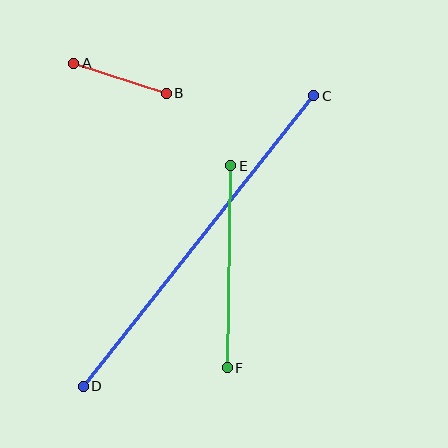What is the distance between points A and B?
The distance is approximately 98 pixels.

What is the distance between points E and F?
The distance is approximately 202 pixels.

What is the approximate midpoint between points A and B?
The midpoint is at approximately (120, 78) pixels.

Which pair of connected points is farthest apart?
Points C and D are farthest apart.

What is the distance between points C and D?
The distance is approximately 371 pixels.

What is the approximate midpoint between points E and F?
The midpoint is at approximately (229, 267) pixels.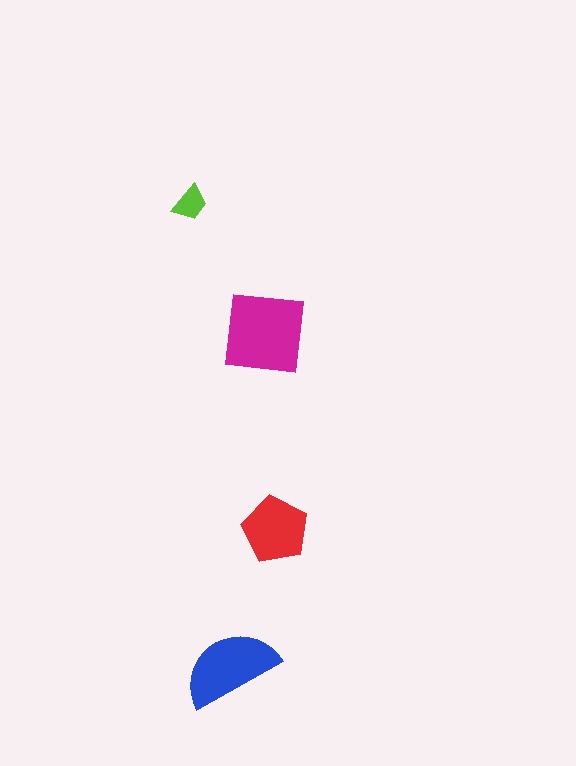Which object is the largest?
The magenta square.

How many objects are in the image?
There are 4 objects in the image.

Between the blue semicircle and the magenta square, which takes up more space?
The magenta square.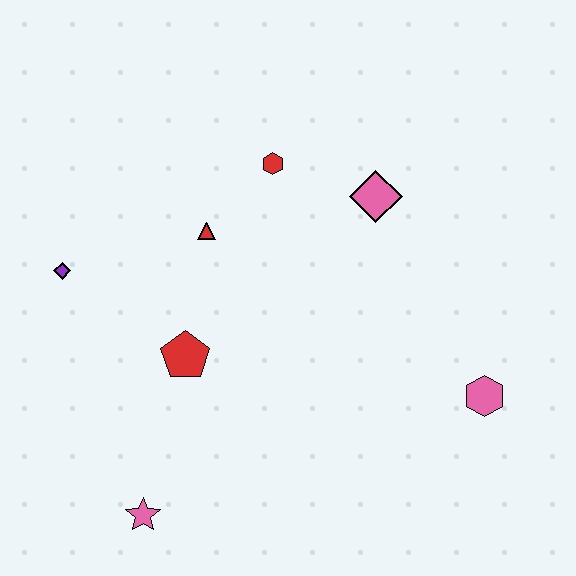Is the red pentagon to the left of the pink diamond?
Yes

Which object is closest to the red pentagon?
The red triangle is closest to the red pentagon.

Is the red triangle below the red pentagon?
No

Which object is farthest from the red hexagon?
The pink star is farthest from the red hexagon.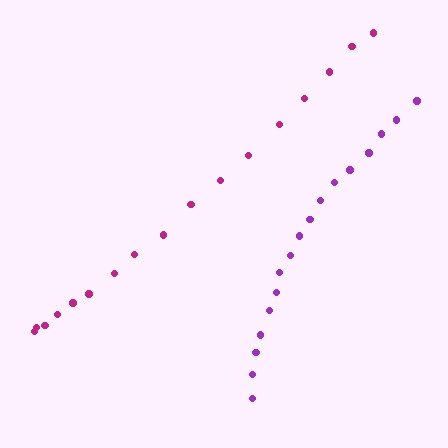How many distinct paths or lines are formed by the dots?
There are 2 distinct paths.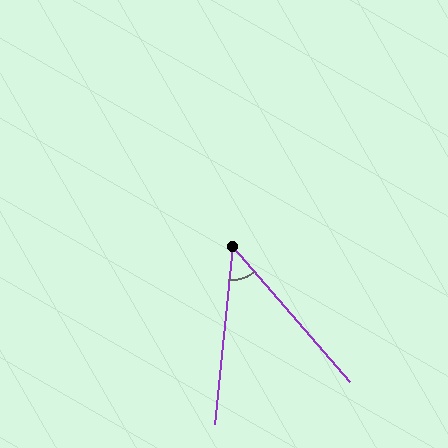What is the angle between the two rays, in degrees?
Approximately 46 degrees.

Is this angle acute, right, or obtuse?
It is acute.